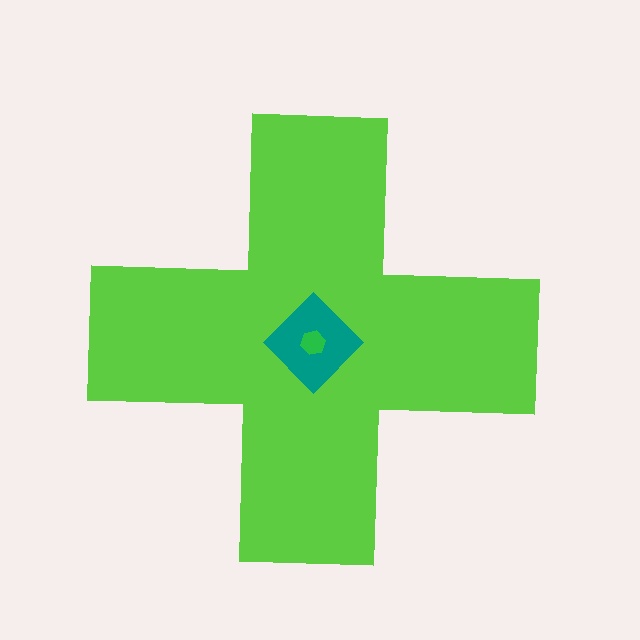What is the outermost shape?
The lime cross.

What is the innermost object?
The green hexagon.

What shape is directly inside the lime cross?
The teal diamond.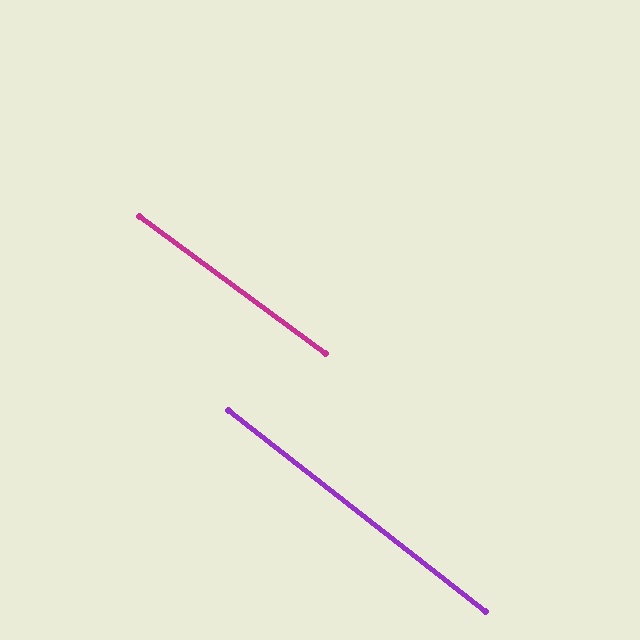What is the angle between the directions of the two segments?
Approximately 2 degrees.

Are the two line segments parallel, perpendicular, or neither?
Parallel — their directions differ by only 1.7°.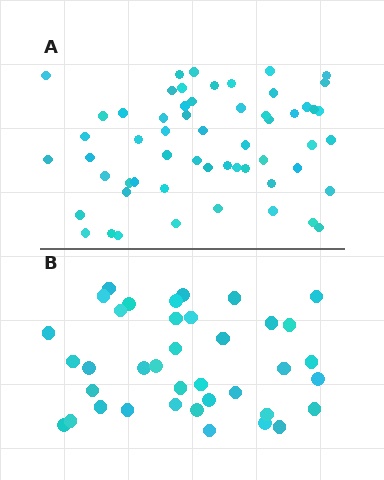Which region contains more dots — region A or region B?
Region A (the top region) has more dots.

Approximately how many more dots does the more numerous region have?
Region A has approximately 20 more dots than region B.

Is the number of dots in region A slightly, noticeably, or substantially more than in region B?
Region A has substantially more. The ratio is roughly 1.5 to 1.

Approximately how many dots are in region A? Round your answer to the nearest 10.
About 60 dots. (The exact count is 57, which rounds to 60.)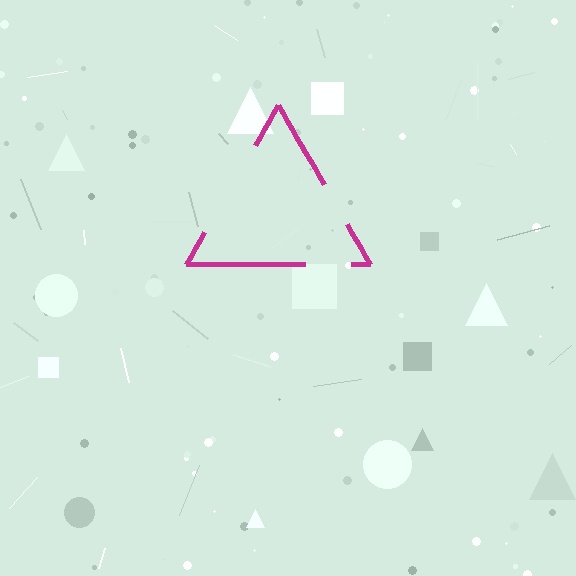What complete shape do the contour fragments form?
The contour fragments form a triangle.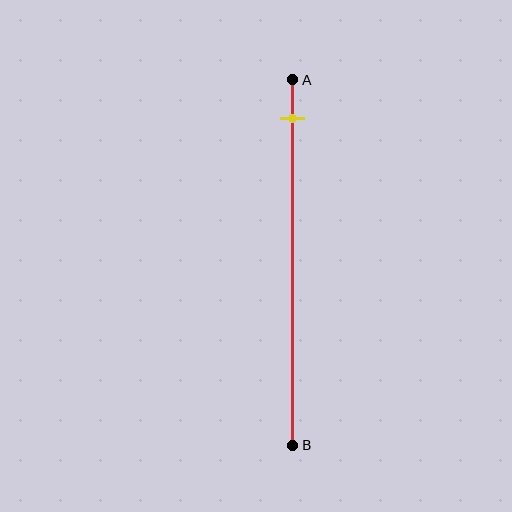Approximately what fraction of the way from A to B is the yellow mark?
The yellow mark is approximately 10% of the way from A to B.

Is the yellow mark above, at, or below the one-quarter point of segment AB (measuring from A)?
The yellow mark is above the one-quarter point of segment AB.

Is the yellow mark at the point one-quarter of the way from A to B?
No, the mark is at about 10% from A, not at the 25% one-quarter point.